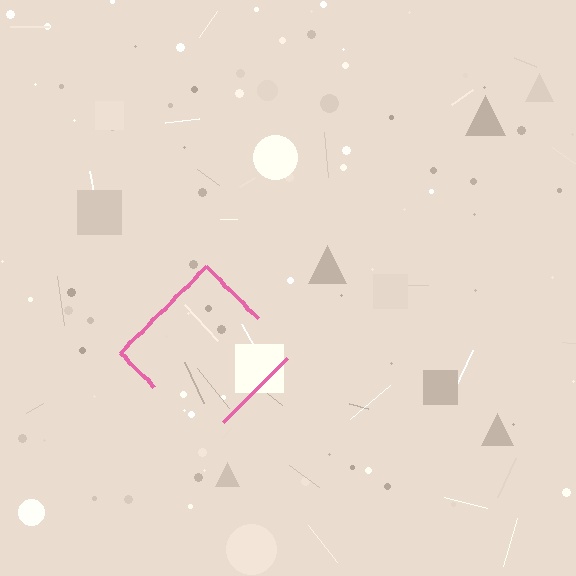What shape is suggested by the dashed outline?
The dashed outline suggests a diamond.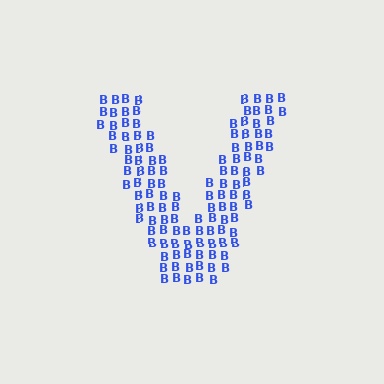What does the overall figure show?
The overall figure shows the letter V.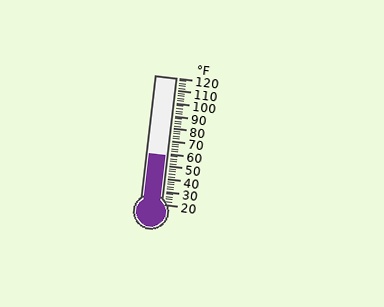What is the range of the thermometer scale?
The thermometer scale ranges from 20°F to 120°F.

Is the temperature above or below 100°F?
The temperature is below 100°F.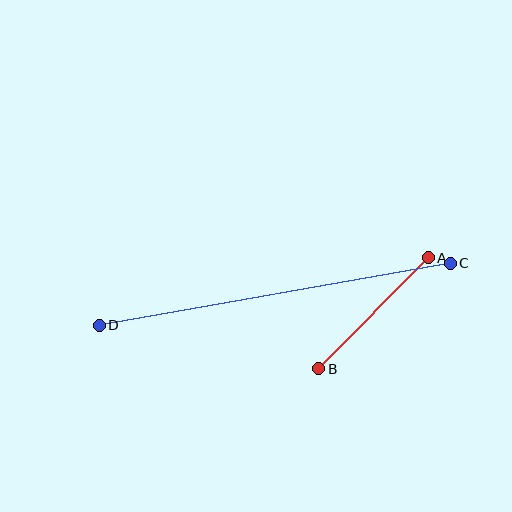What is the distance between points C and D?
The distance is approximately 356 pixels.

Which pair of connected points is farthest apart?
Points C and D are farthest apart.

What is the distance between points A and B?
The distance is approximately 156 pixels.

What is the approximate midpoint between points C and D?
The midpoint is at approximately (275, 294) pixels.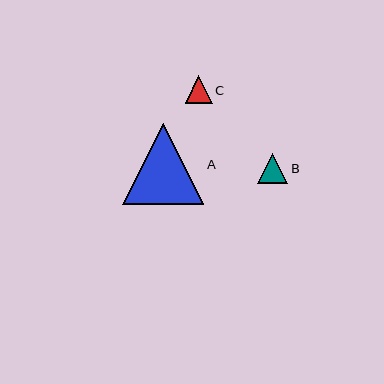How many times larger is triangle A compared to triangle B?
Triangle A is approximately 2.7 times the size of triangle B.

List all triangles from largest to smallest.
From largest to smallest: A, B, C.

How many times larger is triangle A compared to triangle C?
Triangle A is approximately 3.0 times the size of triangle C.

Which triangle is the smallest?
Triangle C is the smallest with a size of approximately 27 pixels.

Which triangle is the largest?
Triangle A is the largest with a size of approximately 81 pixels.